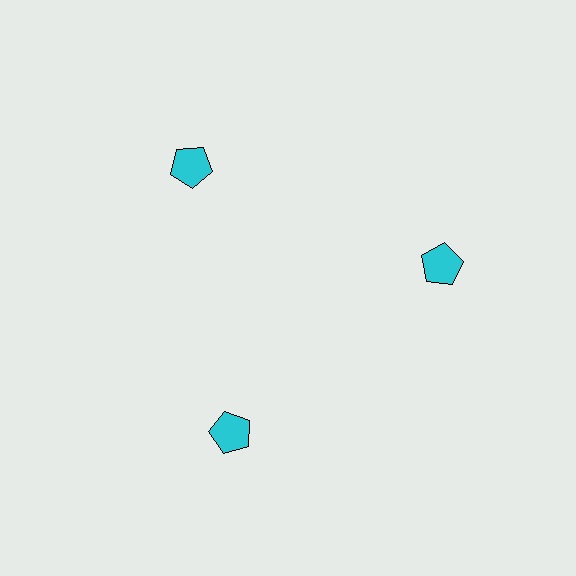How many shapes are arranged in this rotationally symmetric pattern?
There are 3 shapes, arranged in 3 groups of 1.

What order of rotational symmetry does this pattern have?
This pattern has 3-fold rotational symmetry.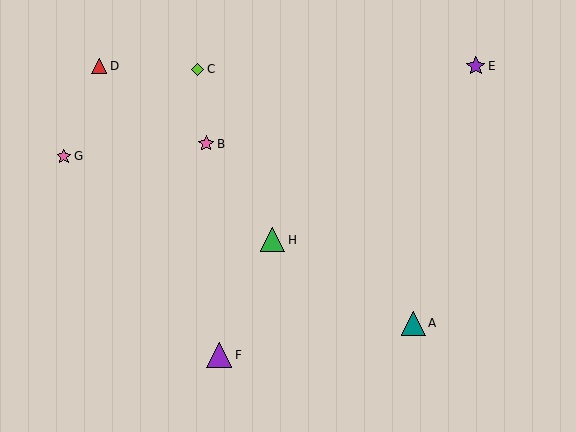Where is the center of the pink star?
The center of the pink star is at (206, 144).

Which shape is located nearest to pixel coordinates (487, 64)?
The purple star (labeled E) at (476, 66) is nearest to that location.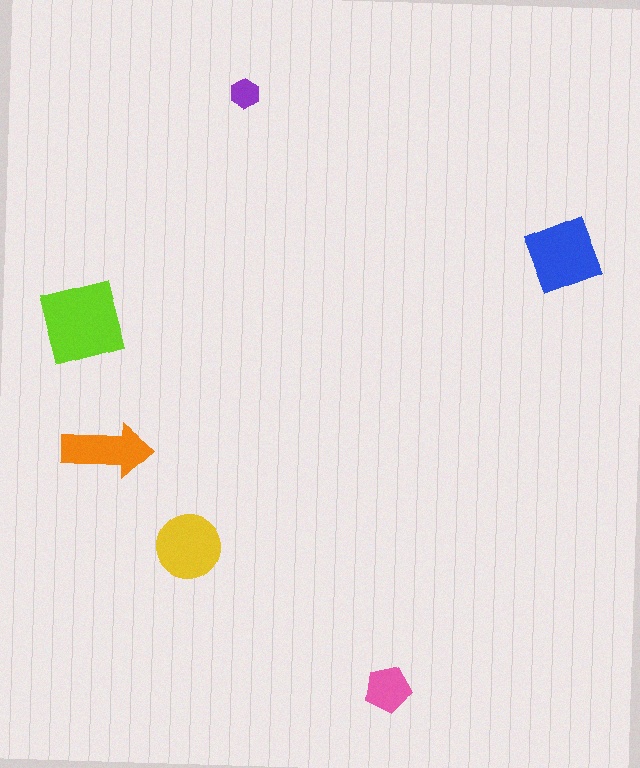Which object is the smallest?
The purple hexagon.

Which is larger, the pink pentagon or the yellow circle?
The yellow circle.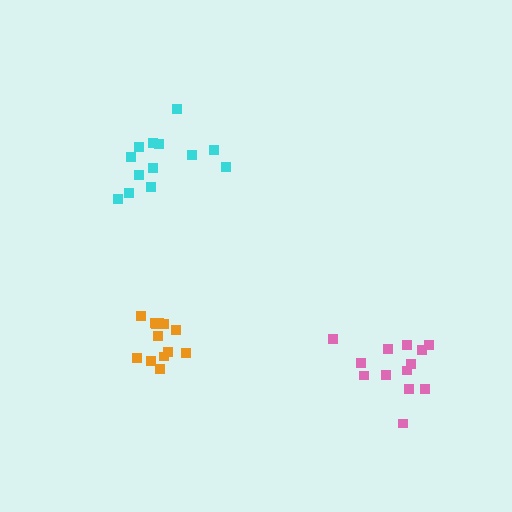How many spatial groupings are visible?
There are 3 spatial groupings.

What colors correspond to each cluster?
The clusters are colored: cyan, orange, pink.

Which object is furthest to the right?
The pink cluster is rightmost.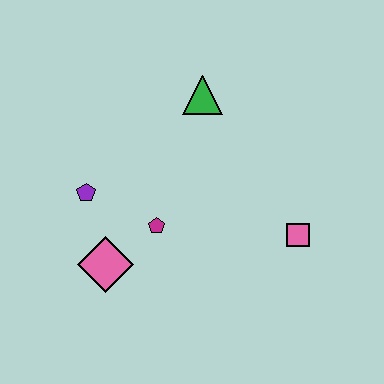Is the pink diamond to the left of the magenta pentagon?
Yes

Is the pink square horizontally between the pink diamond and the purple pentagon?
No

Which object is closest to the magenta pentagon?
The pink diamond is closest to the magenta pentagon.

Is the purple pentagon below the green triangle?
Yes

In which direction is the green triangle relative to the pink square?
The green triangle is above the pink square.